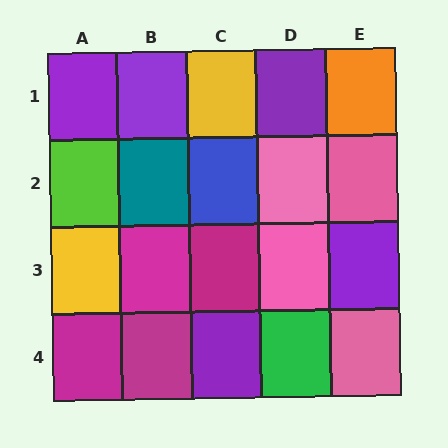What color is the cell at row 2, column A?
Lime.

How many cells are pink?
4 cells are pink.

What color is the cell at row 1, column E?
Orange.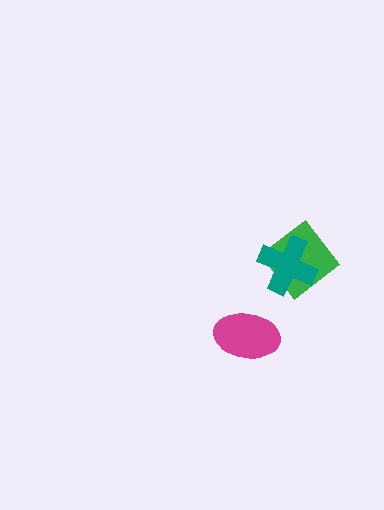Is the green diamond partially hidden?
Yes, it is partially covered by another shape.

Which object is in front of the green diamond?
The teal cross is in front of the green diamond.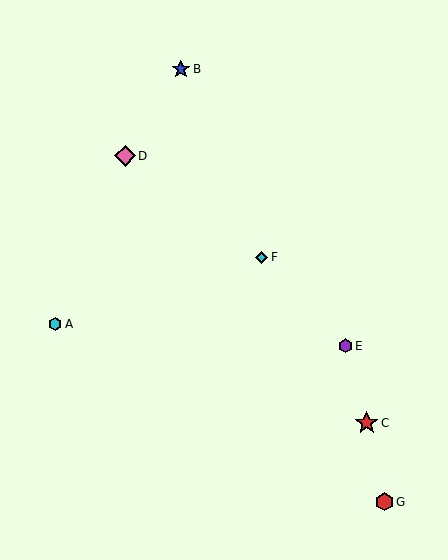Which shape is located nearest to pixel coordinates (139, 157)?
The pink diamond (labeled D) at (125, 156) is nearest to that location.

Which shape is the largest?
The red star (labeled C) is the largest.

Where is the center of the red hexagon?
The center of the red hexagon is at (385, 502).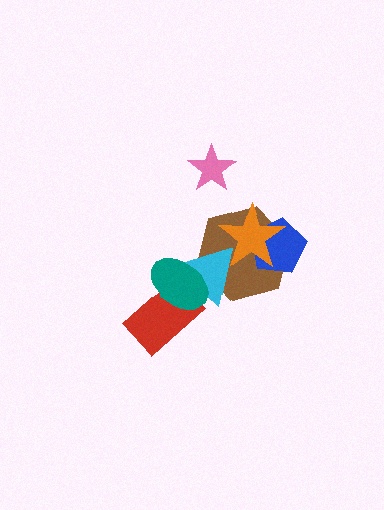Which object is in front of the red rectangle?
The teal ellipse is in front of the red rectangle.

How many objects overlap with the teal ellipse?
3 objects overlap with the teal ellipse.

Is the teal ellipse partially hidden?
No, no other shape covers it.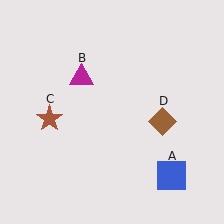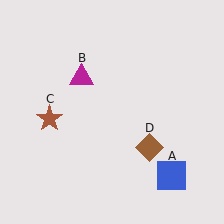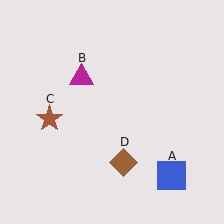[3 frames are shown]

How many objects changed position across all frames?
1 object changed position: brown diamond (object D).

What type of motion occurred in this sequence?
The brown diamond (object D) rotated clockwise around the center of the scene.